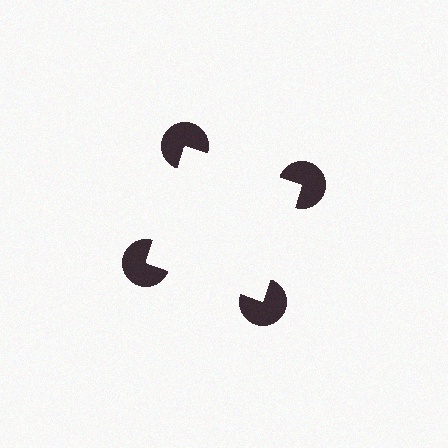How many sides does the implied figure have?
4 sides.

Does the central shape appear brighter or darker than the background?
It typically appears slightly brighter than the background, even though no actual brightness change is drawn.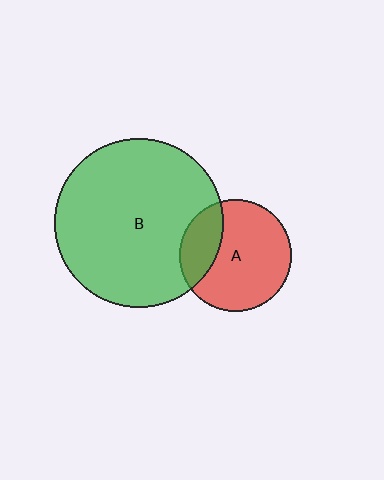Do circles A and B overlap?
Yes.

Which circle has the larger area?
Circle B (green).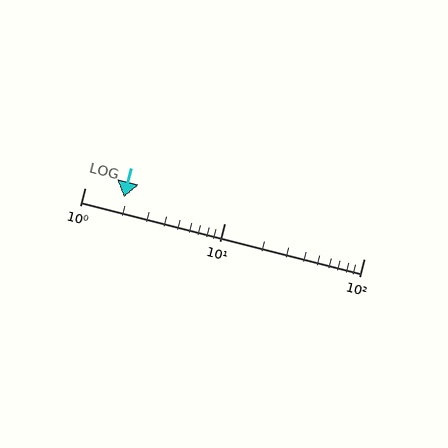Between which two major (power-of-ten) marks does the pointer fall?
The pointer is between 1 and 10.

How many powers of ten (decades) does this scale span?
The scale spans 2 decades, from 1 to 100.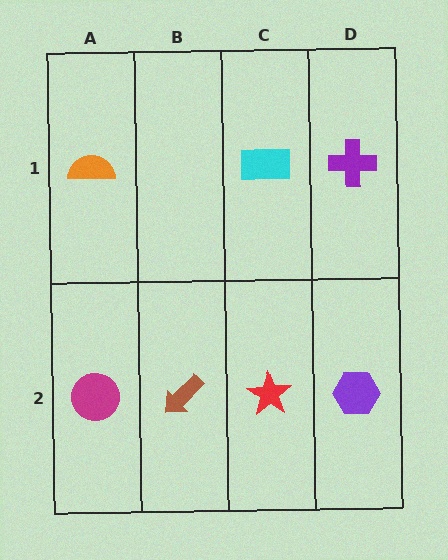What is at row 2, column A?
A magenta circle.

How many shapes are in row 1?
3 shapes.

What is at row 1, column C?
A cyan rectangle.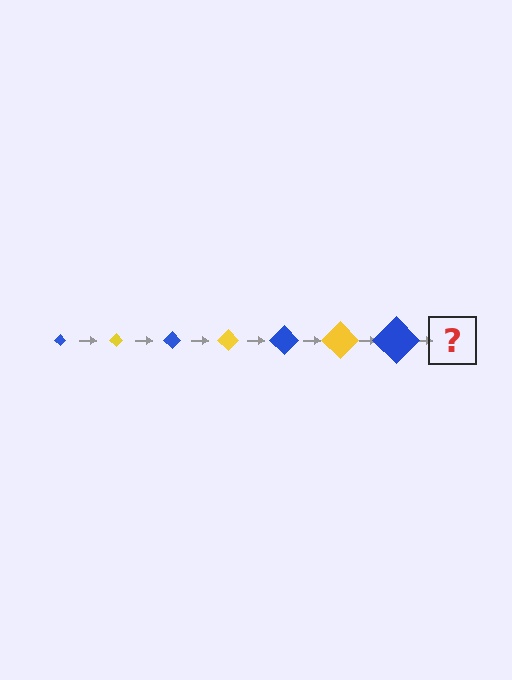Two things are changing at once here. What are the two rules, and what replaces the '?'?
The two rules are that the diamond grows larger each step and the color cycles through blue and yellow. The '?' should be a yellow diamond, larger than the previous one.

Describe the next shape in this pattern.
It should be a yellow diamond, larger than the previous one.